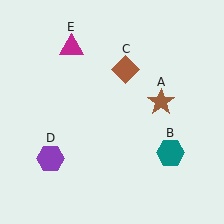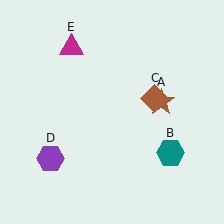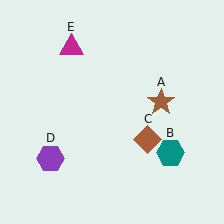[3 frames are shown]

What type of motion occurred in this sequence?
The brown diamond (object C) rotated clockwise around the center of the scene.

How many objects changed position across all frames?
1 object changed position: brown diamond (object C).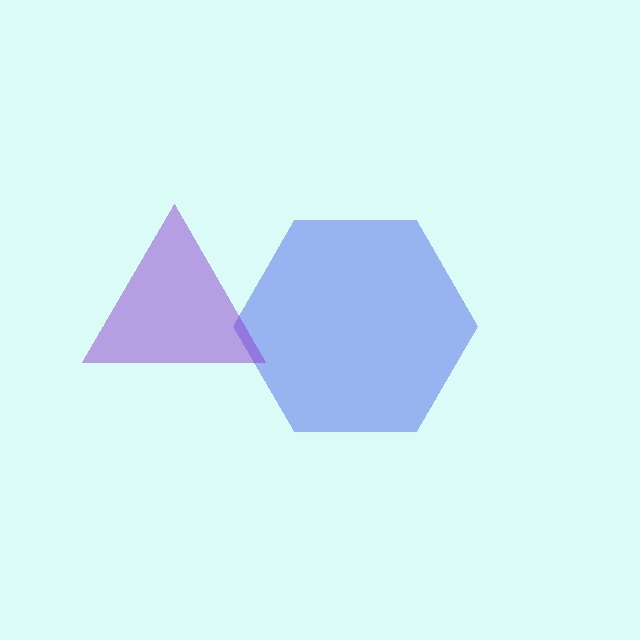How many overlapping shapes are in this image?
There are 2 overlapping shapes in the image.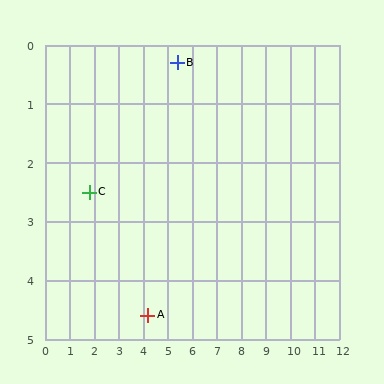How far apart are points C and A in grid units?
Points C and A are about 3.2 grid units apart.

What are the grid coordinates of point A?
Point A is at approximately (4.2, 4.6).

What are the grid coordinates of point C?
Point C is at approximately (1.8, 2.5).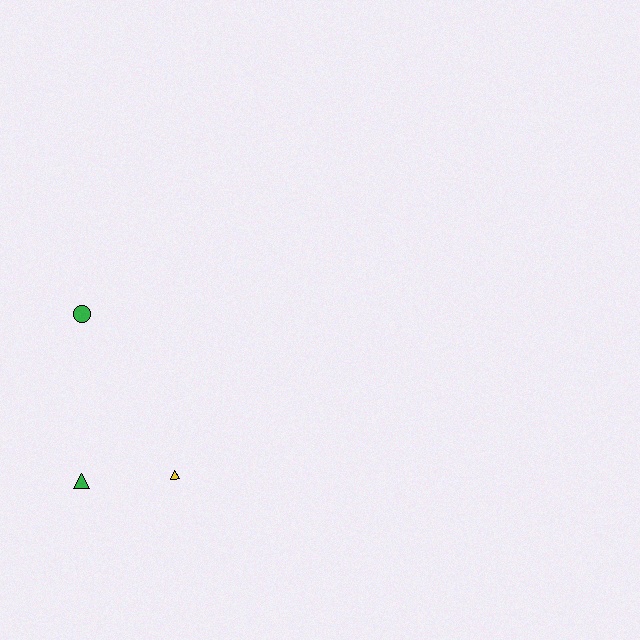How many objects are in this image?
There are 3 objects.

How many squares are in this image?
There are no squares.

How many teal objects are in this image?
There are no teal objects.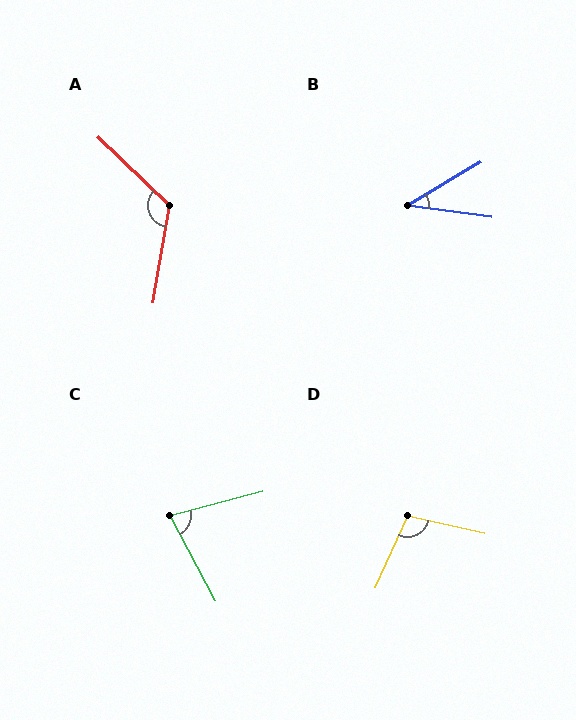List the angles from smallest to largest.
B (38°), C (77°), D (102°), A (124°).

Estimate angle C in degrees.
Approximately 77 degrees.